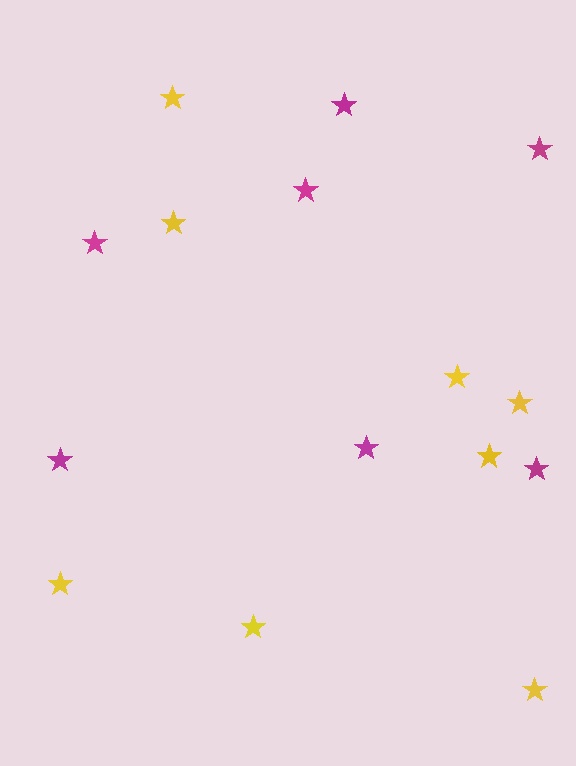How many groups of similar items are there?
There are 2 groups: one group of yellow stars (8) and one group of magenta stars (7).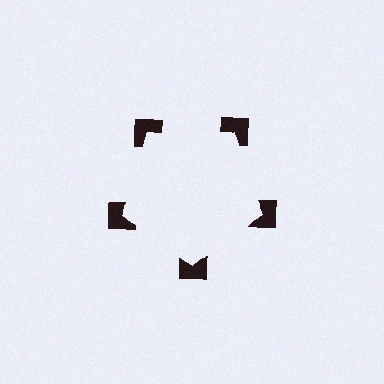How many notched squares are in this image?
There are 5 — one at each vertex of the illusory pentagon.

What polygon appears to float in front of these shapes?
An illusory pentagon — its edges are inferred from the aligned wedge cuts in the notched squares, not physically drawn.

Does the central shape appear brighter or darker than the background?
It typically appears slightly brighter than the background, even though no actual brightness change is drawn.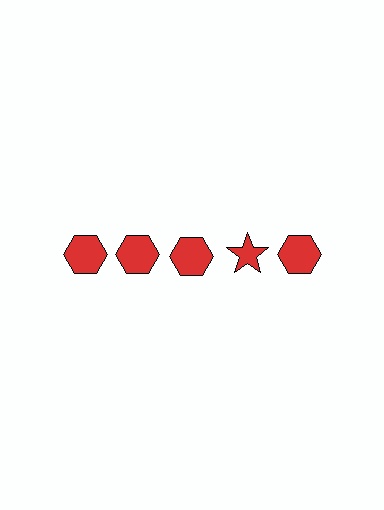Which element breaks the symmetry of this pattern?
The red star in the top row, second from right column breaks the symmetry. All other shapes are red hexagons.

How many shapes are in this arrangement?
There are 5 shapes arranged in a grid pattern.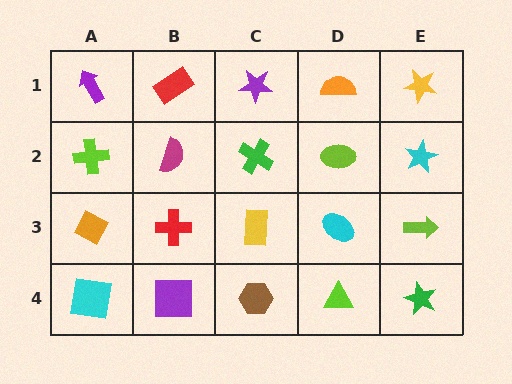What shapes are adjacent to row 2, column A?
A purple arrow (row 1, column A), an orange diamond (row 3, column A), a magenta semicircle (row 2, column B).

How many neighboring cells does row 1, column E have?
2.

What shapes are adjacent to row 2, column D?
An orange semicircle (row 1, column D), a cyan ellipse (row 3, column D), a green cross (row 2, column C), a cyan star (row 2, column E).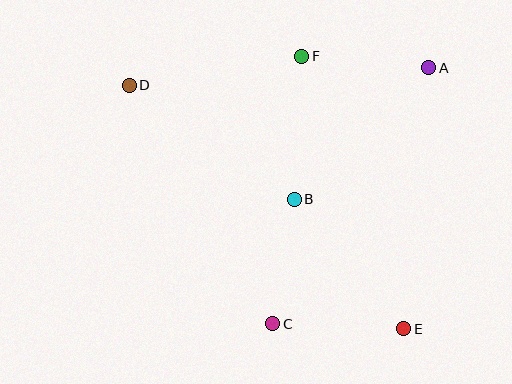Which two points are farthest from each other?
Points D and E are farthest from each other.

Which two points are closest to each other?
Points B and C are closest to each other.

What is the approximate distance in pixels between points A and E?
The distance between A and E is approximately 262 pixels.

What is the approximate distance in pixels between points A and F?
The distance between A and F is approximately 128 pixels.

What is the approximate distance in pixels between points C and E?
The distance between C and E is approximately 132 pixels.